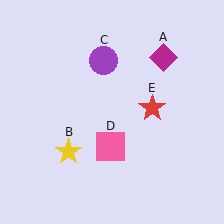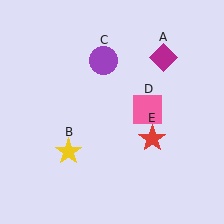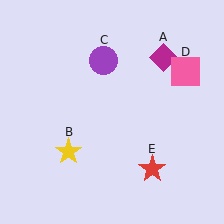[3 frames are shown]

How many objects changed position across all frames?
2 objects changed position: pink square (object D), red star (object E).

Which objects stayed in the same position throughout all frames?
Magenta diamond (object A) and yellow star (object B) and purple circle (object C) remained stationary.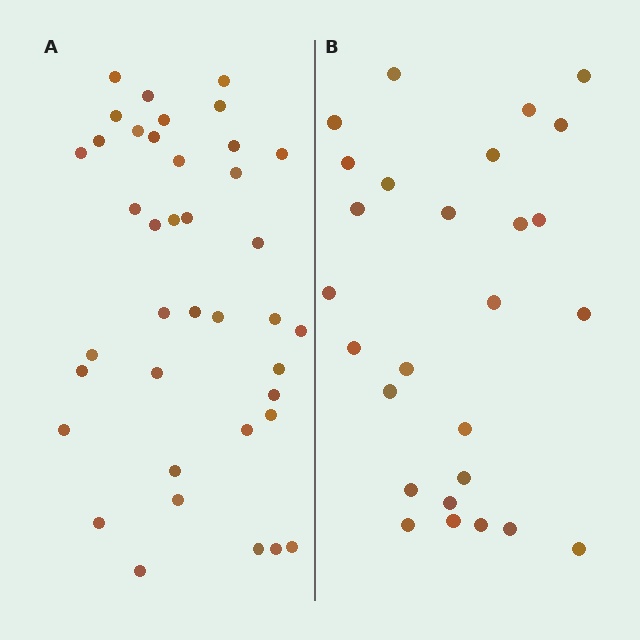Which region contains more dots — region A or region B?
Region A (the left region) has more dots.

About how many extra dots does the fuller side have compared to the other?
Region A has roughly 12 or so more dots than region B.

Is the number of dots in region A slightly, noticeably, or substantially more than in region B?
Region A has noticeably more, but not dramatically so. The ratio is roughly 1.4 to 1.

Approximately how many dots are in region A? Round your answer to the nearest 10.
About 40 dots. (The exact count is 39, which rounds to 40.)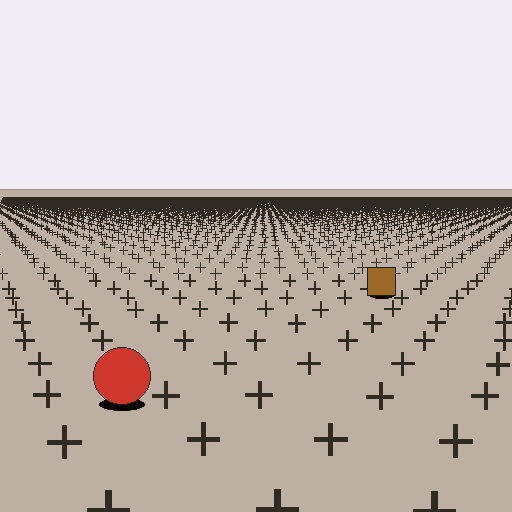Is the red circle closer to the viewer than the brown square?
Yes. The red circle is closer — you can tell from the texture gradient: the ground texture is coarser near it.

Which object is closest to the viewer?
The red circle is closest. The texture marks near it are larger and more spread out.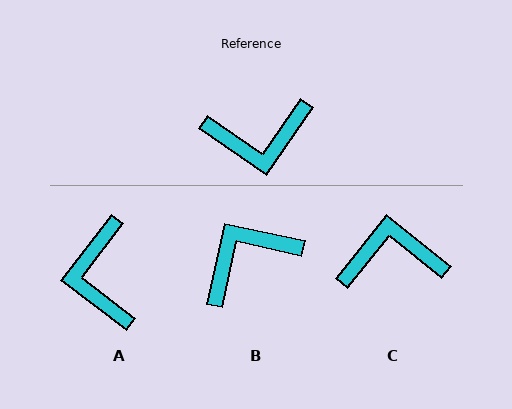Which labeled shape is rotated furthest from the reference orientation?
C, about 176 degrees away.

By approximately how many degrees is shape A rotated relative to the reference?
Approximately 93 degrees clockwise.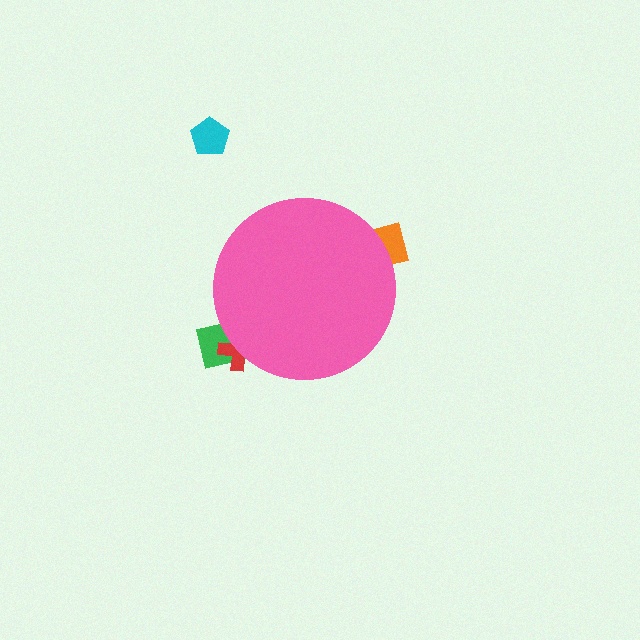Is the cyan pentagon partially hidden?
No, the cyan pentagon is fully visible.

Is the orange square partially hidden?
Yes, the orange square is partially hidden behind the pink circle.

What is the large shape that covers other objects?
A pink circle.